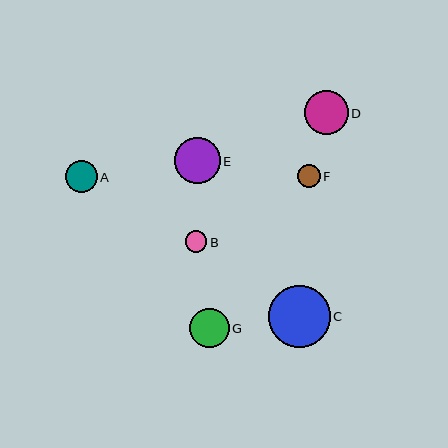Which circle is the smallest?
Circle B is the smallest with a size of approximately 22 pixels.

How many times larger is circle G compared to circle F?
Circle G is approximately 1.7 times the size of circle F.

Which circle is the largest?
Circle C is the largest with a size of approximately 62 pixels.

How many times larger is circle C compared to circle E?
Circle C is approximately 1.4 times the size of circle E.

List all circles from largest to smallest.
From largest to smallest: C, E, D, G, A, F, B.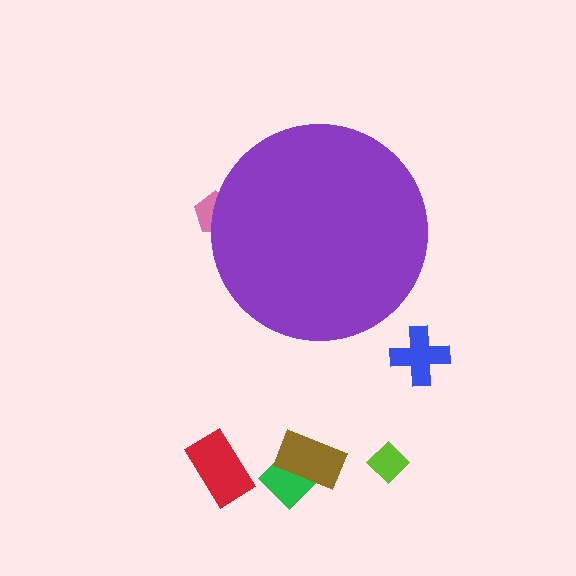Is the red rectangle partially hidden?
No, the red rectangle is fully visible.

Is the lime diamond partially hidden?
No, the lime diamond is fully visible.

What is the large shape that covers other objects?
A purple circle.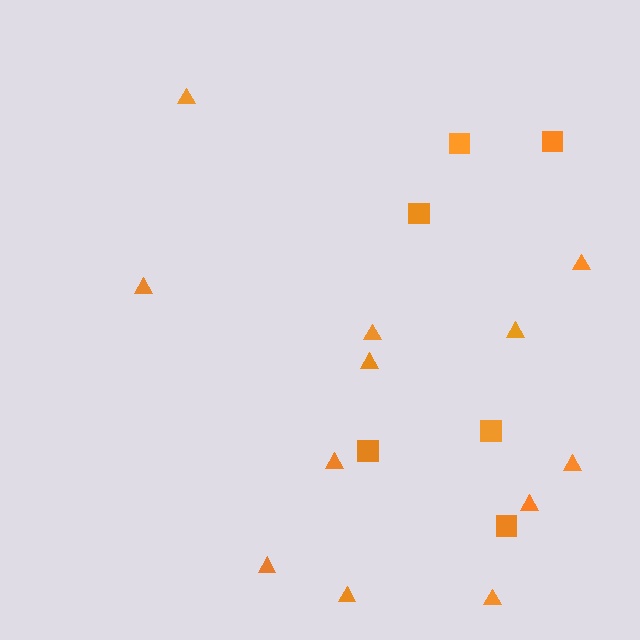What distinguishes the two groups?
There are 2 groups: one group of squares (6) and one group of triangles (12).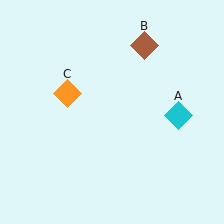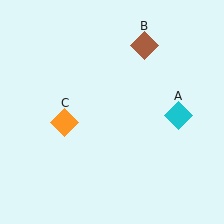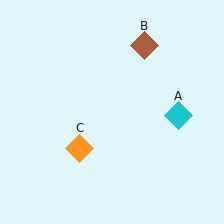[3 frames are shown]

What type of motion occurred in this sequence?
The orange diamond (object C) rotated counterclockwise around the center of the scene.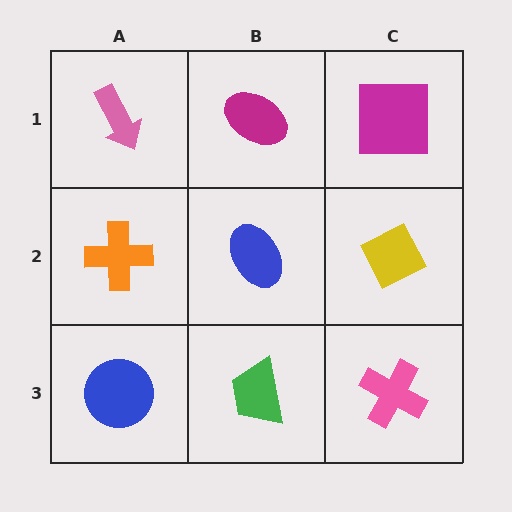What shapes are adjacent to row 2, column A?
A pink arrow (row 1, column A), a blue circle (row 3, column A), a blue ellipse (row 2, column B).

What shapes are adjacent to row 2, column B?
A magenta ellipse (row 1, column B), a green trapezoid (row 3, column B), an orange cross (row 2, column A), a yellow diamond (row 2, column C).